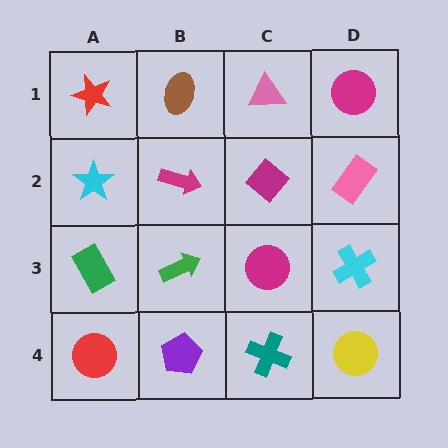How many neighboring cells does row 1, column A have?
2.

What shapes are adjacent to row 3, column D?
A pink rectangle (row 2, column D), a yellow circle (row 4, column D), a magenta circle (row 3, column C).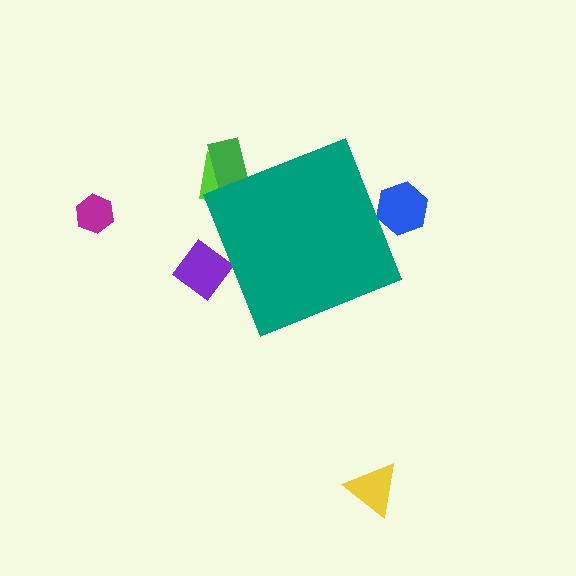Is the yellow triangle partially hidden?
No, the yellow triangle is fully visible.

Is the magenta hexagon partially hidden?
No, the magenta hexagon is fully visible.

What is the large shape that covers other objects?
A teal diamond.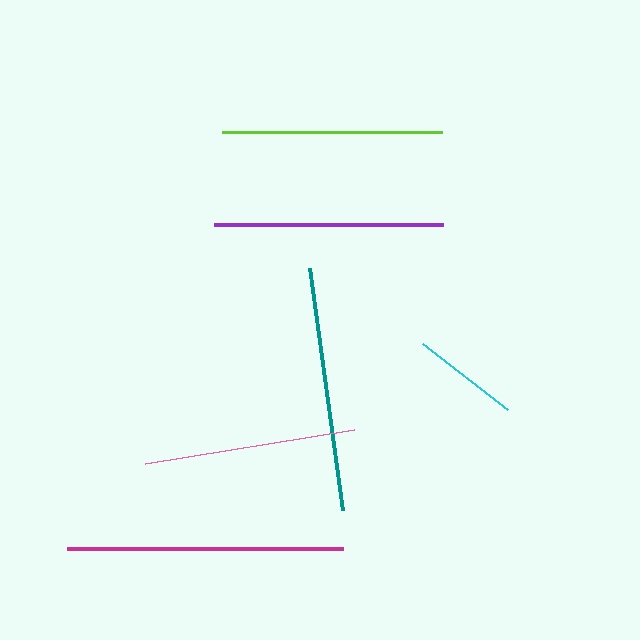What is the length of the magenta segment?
The magenta segment is approximately 276 pixels long.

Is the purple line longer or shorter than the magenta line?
The magenta line is longer than the purple line.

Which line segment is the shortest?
The cyan line is the shortest at approximately 108 pixels.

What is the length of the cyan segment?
The cyan segment is approximately 108 pixels long.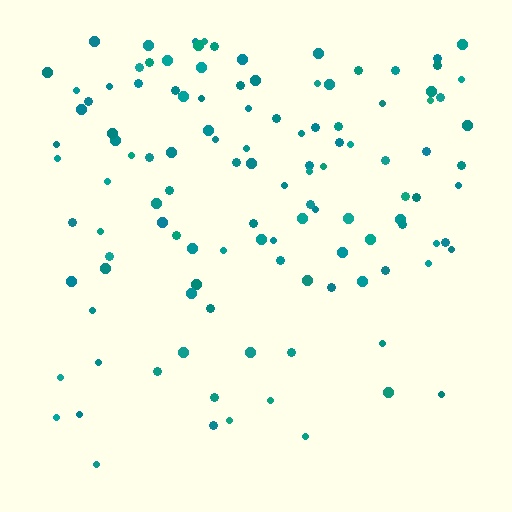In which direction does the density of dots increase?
From bottom to top, with the top side densest.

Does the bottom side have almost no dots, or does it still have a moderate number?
Still a moderate number, just noticeably fewer than the top.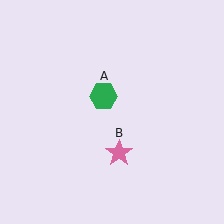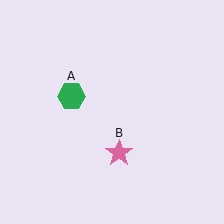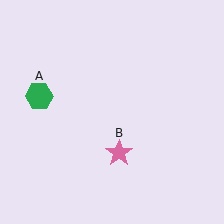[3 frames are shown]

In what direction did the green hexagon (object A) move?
The green hexagon (object A) moved left.